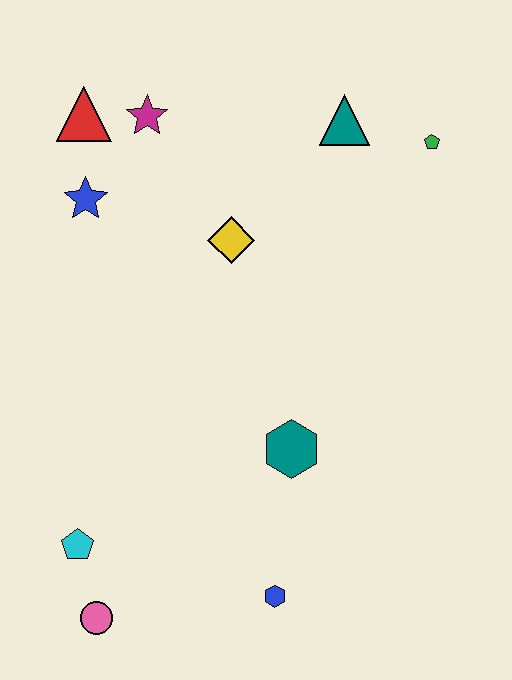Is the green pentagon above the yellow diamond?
Yes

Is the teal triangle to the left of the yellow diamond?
No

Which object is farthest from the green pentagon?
The pink circle is farthest from the green pentagon.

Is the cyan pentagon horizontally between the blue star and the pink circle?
No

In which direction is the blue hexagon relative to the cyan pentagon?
The blue hexagon is to the right of the cyan pentagon.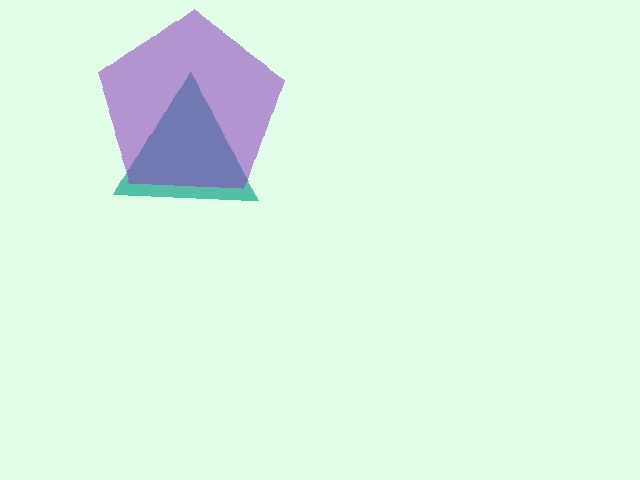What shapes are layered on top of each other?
The layered shapes are: a teal triangle, a purple pentagon.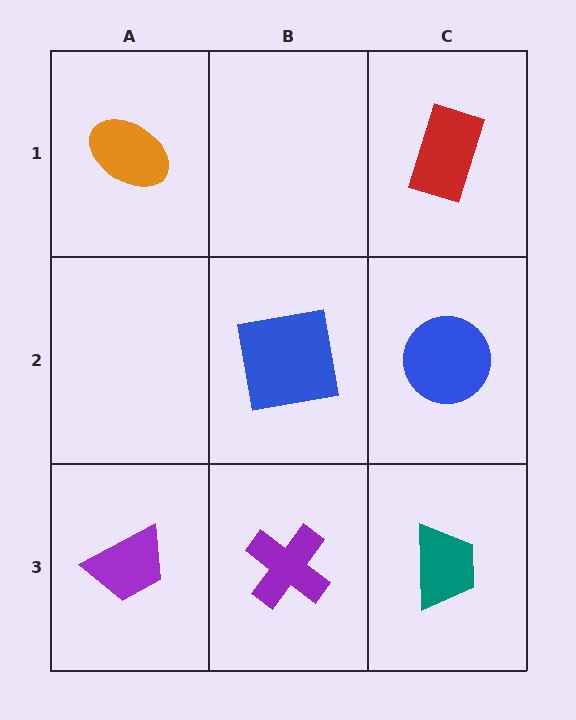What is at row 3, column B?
A purple cross.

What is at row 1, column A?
An orange ellipse.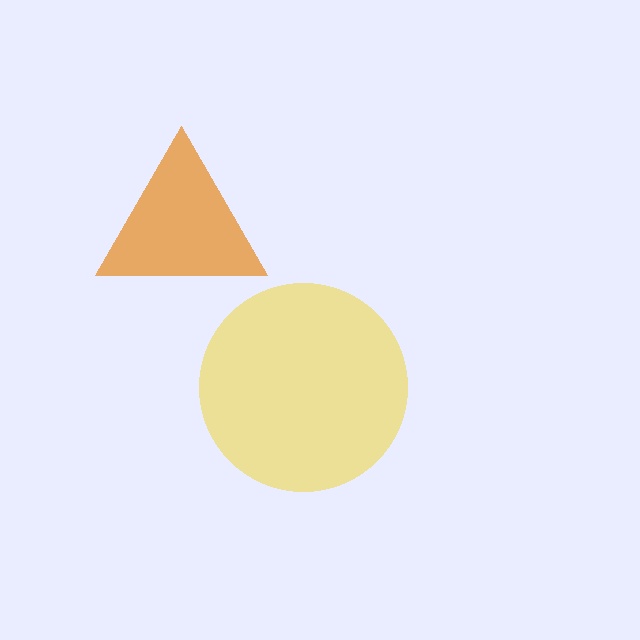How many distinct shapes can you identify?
There are 2 distinct shapes: a yellow circle, an orange triangle.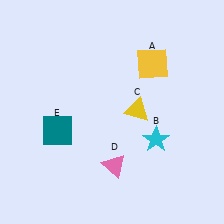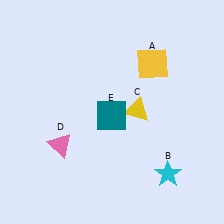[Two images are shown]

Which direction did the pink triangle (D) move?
The pink triangle (D) moved left.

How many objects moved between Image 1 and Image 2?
3 objects moved between the two images.